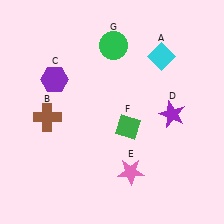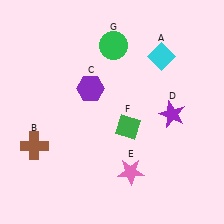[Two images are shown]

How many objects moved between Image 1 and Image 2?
2 objects moved between the two images.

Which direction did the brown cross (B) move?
The brown cross (B) moved down.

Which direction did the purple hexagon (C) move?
The purple hexagon (C) moved right.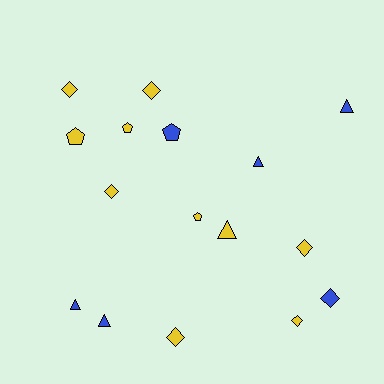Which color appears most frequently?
Yellow, with 10 objects.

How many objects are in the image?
There are 16 objects.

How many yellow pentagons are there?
There are 3 yellow pentagons.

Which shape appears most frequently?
Diamond, with 7 objects.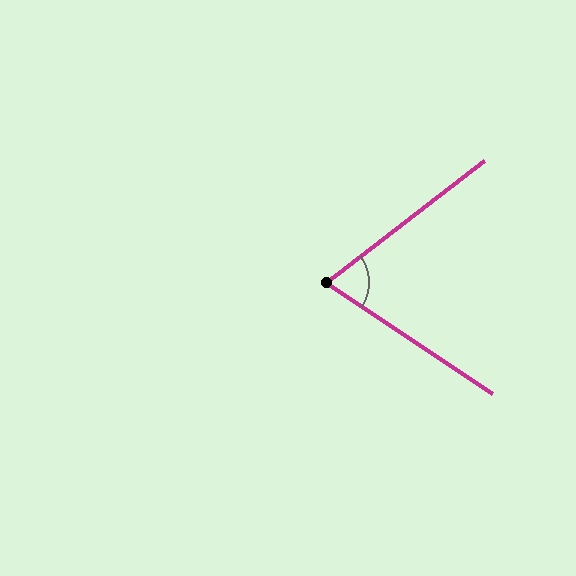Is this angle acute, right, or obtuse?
It is acute.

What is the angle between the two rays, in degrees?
Approximately 71 degrees.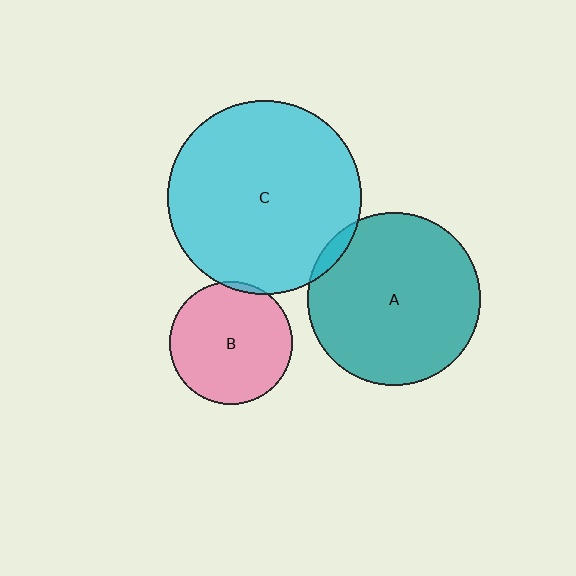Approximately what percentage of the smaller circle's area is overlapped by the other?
Approximately 5%.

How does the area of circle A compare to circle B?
Approximately 2.0 times.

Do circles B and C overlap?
Yes.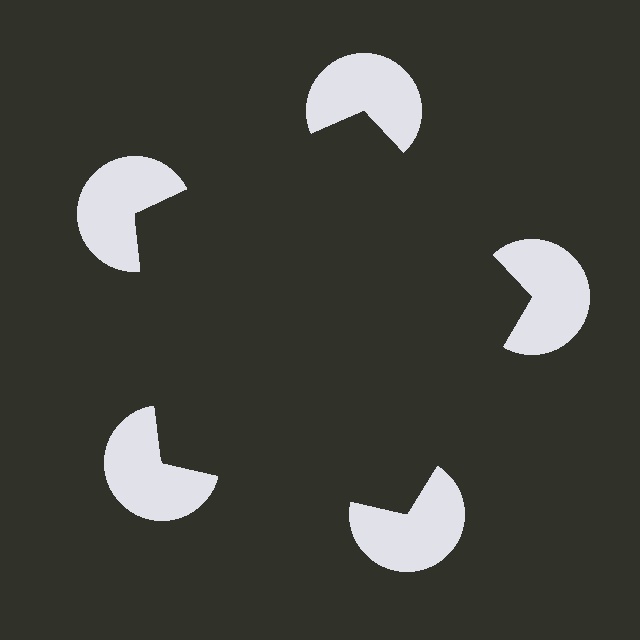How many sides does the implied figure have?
5 sides.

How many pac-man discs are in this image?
There are 5 — one at each vertex of the illusory pentagon.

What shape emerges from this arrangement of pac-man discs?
An illusory pentagon — its edges are inferred from the aligned wedge cuts in the pac-man discs, not physically drawn.